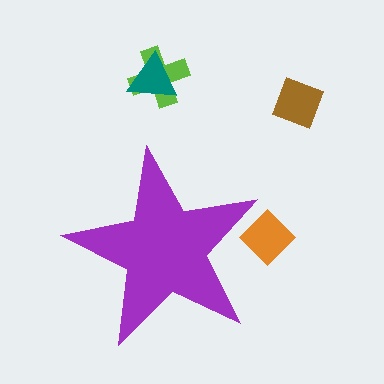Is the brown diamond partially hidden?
No, the brown diamond is fully visible.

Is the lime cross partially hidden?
No, the lime cross is fully visible.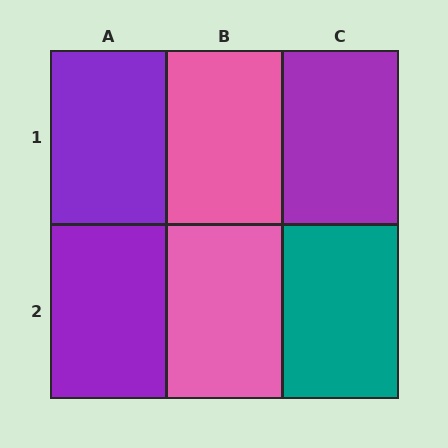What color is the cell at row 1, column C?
Purple.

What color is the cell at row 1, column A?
Purple.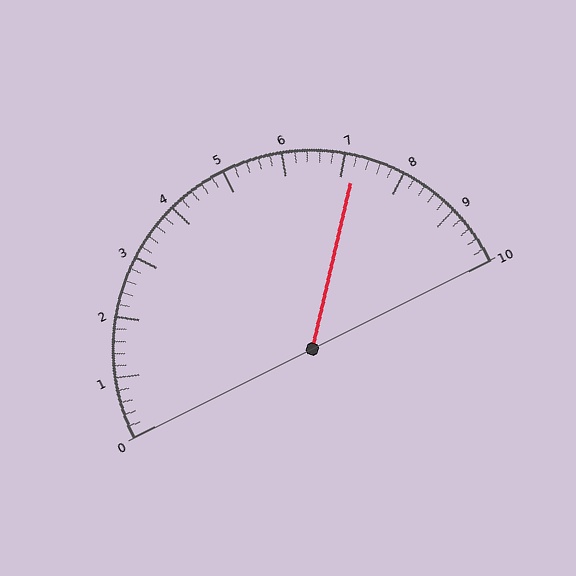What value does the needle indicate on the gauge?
The needle indicates approximately 7.2.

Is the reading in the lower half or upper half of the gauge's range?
The reading is in the upper half of the range (0 to 10).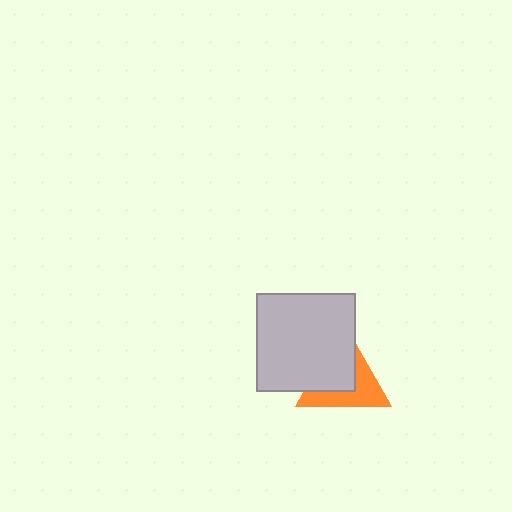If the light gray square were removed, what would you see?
You would see the complete orange triangle.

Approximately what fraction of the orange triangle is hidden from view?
Roughly 50% of the orange triangle is hidden behind the light gray square.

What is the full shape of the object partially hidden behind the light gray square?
The partially hidden object is an orange triangle.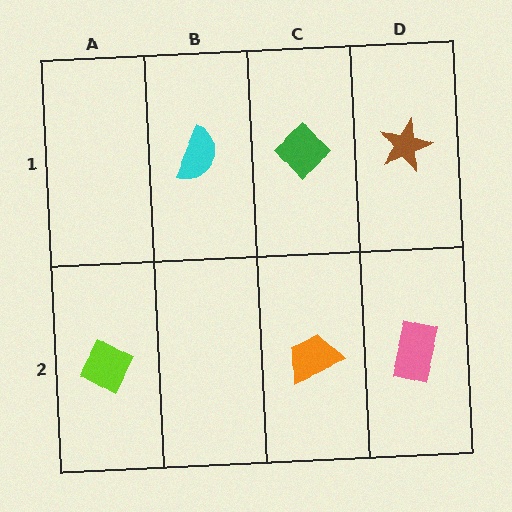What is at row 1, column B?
A cyan semicircle.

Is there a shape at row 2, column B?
No, that cell is empty.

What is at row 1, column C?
A green diamond.